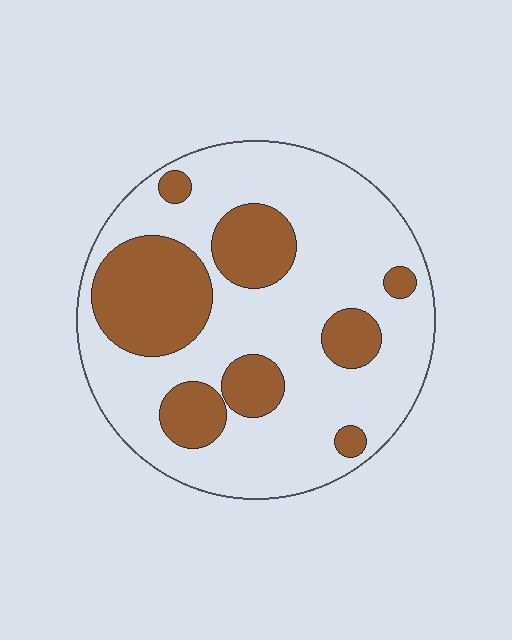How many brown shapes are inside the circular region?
8.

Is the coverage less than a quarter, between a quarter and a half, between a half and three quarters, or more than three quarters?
Between a quarter and a half.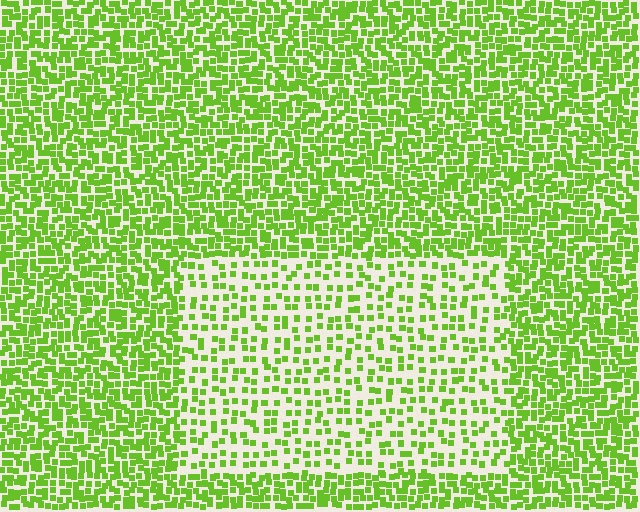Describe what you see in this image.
The image contains small lime elements arranged at two different densities. A rectangle-shaped region is visible where the elements are less densely packed than the surrounding area.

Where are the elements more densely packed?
The elements are more densely packed outside the rectangle boundary.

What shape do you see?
I see a rectangle.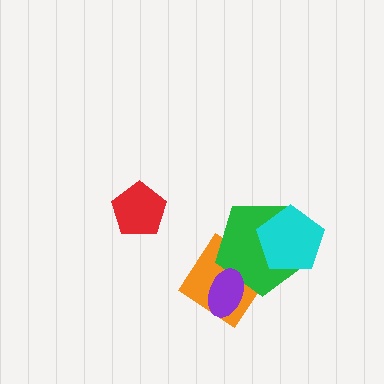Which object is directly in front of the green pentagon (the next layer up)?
The purple ellipse is directly in front of the green pentagon.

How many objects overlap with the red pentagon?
0 objects overlap with the red pentagon.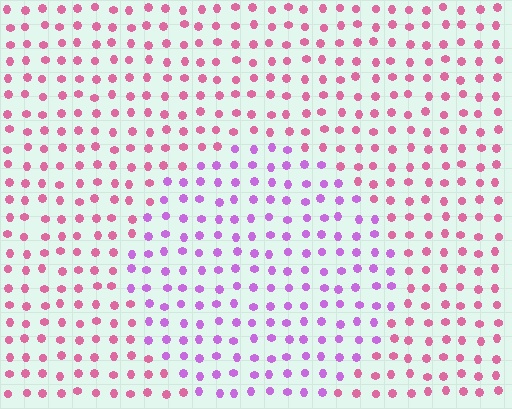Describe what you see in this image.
The image is filled with small pink elements in a uniform arrangement. A circle-shaped region is visible where the elements are tinted to a slightly different hue, forming a subtle color boundary.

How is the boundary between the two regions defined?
The boundary is defined purely by a slight shift in hue (about 44 degrees). Spacing, size, and orientation are identical on both sides.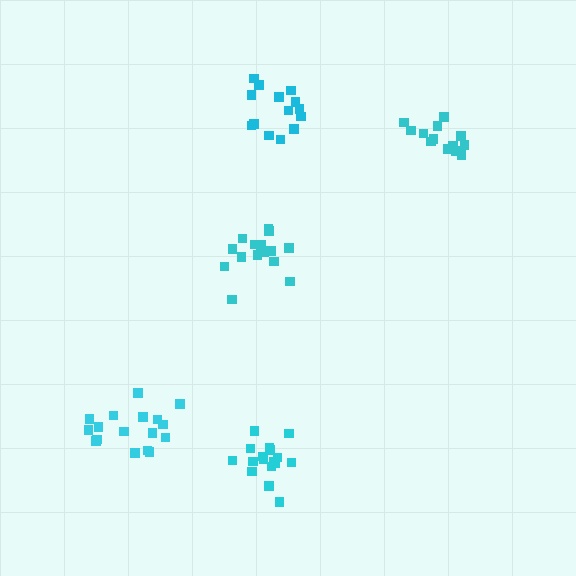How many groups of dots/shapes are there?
There are 5 groups.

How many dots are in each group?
Group 1: 17 dots, Group 2: 16 dots, Group 3: 17 dots, Group 4: 13 dots, Group 5: 14 dots (77 total).